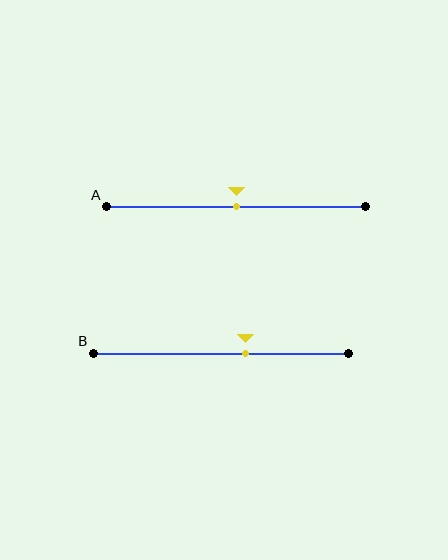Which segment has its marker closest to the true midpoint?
Segment A has its marker closest to the true midpoint.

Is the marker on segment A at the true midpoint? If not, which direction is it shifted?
Yes, the marker on segment A is at the true midpoint.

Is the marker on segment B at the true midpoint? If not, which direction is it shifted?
No, the marker on segment B is shifted to the right by about 10% of the segment length.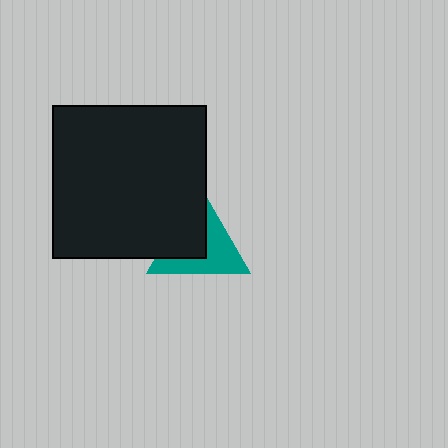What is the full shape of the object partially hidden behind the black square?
The partially hidden object is a teal triangle.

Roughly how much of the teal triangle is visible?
About half of it is visible (roughly 51%).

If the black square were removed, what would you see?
You would see the complete teal triangle.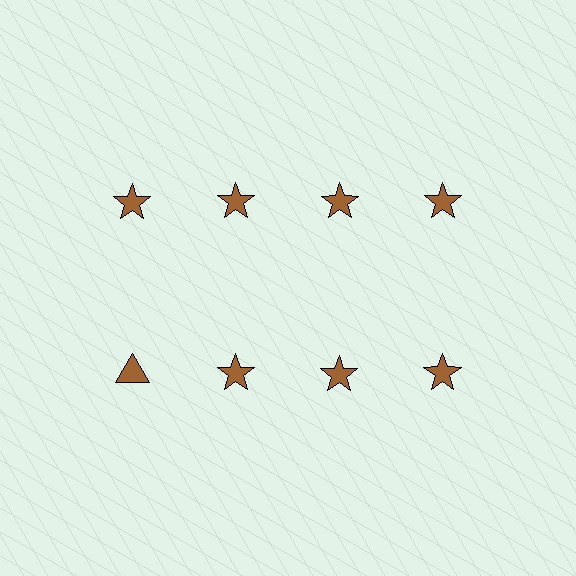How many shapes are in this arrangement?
There are 8 shapes arranged in a grid pattern.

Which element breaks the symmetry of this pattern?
The brown triangle in the second row, leftmost column breaks the symmetry. All other shapes are brown stars.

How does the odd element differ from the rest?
It has a different shape: triangle instead of star.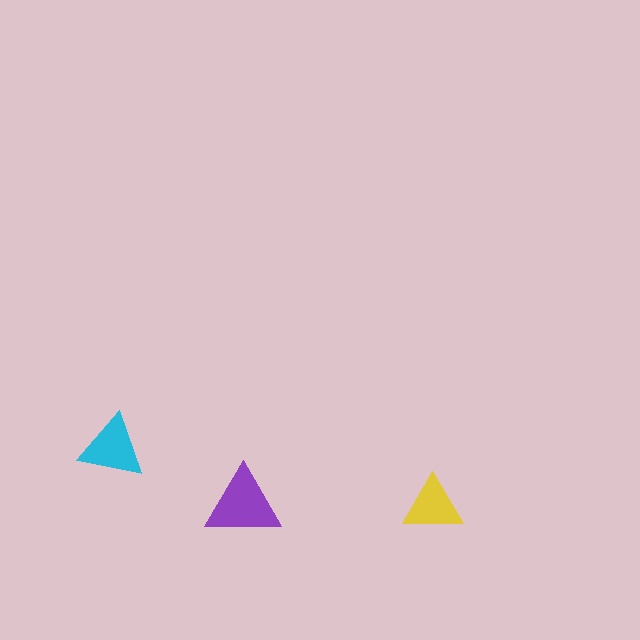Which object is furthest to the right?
The yellow triangle is rightmost.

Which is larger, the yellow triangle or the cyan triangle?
The cyan one.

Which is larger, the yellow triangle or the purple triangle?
The purple one.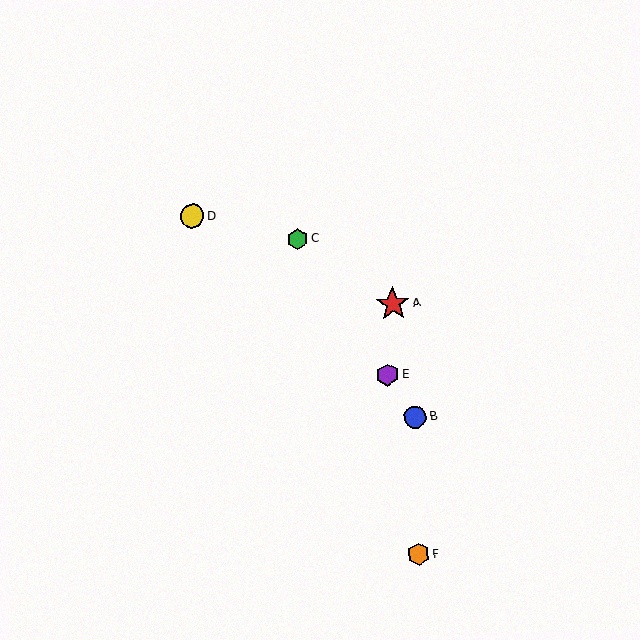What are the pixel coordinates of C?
Object C is at (298, 239).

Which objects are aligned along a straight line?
Objects B, C, E are aligned along a straight line.